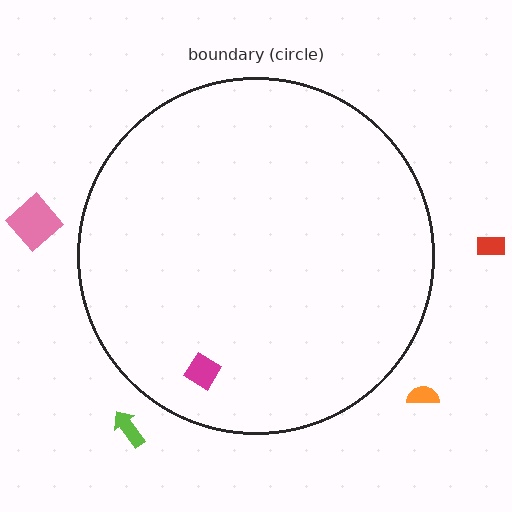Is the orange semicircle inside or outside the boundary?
Outside.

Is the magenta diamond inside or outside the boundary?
Inside.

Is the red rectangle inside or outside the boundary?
Outside.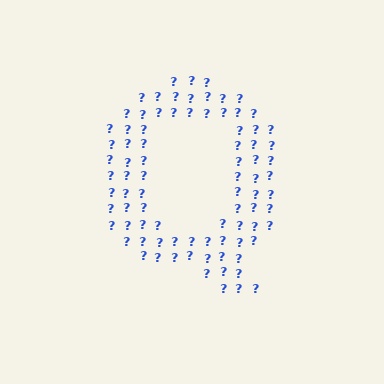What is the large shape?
The large shape is the letter Q.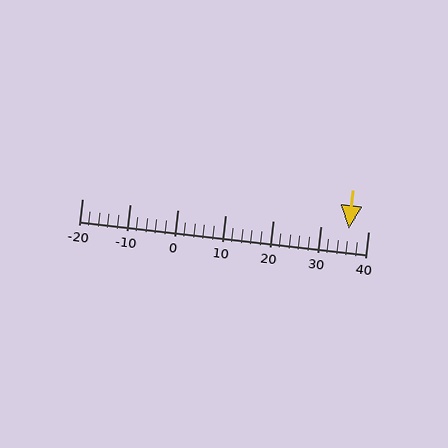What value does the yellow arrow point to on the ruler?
The yellow arrow points to approximately 36.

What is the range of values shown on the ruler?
The ruler shows values from -20 to 40.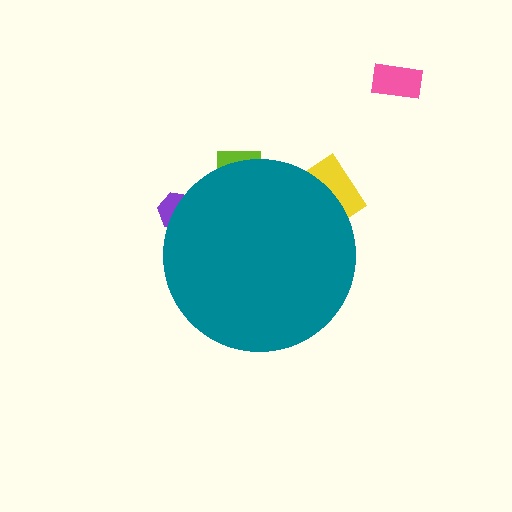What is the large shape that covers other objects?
A teal circle.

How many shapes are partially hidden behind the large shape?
3 shapes are partially hidden.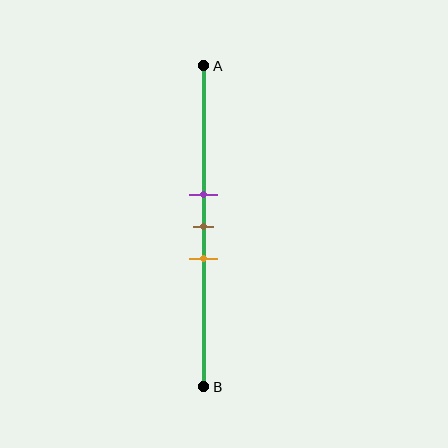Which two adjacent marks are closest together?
The purple and brown marks are the closest adjacent pair.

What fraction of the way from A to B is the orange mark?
The orange mark is approximately 60% (0.6) of the way from A to B.